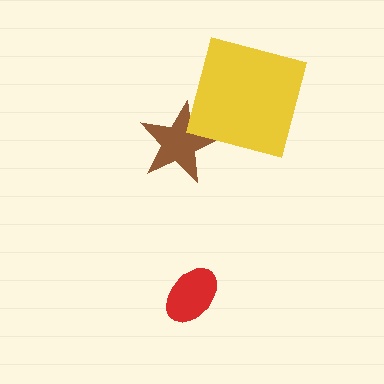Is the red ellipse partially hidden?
No, no other shape covers it.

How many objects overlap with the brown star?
1 object overlaps with the brown star.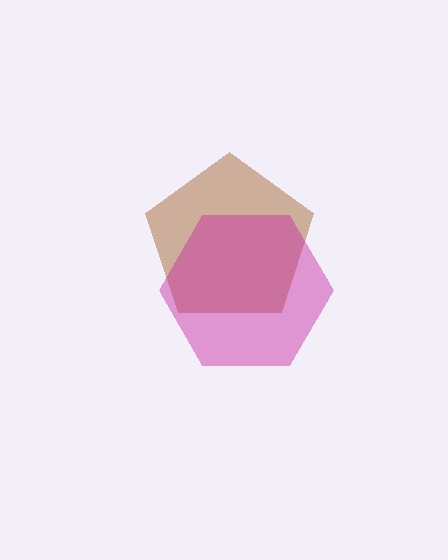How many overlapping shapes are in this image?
There are 2 overlapping shapes in the image.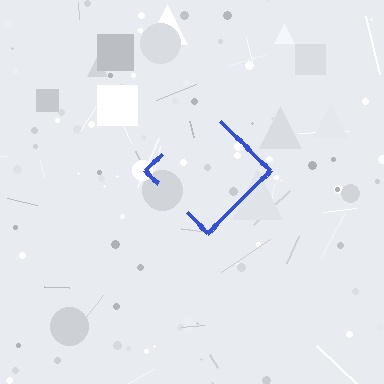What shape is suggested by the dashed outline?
The dashed outline suggests a diamond.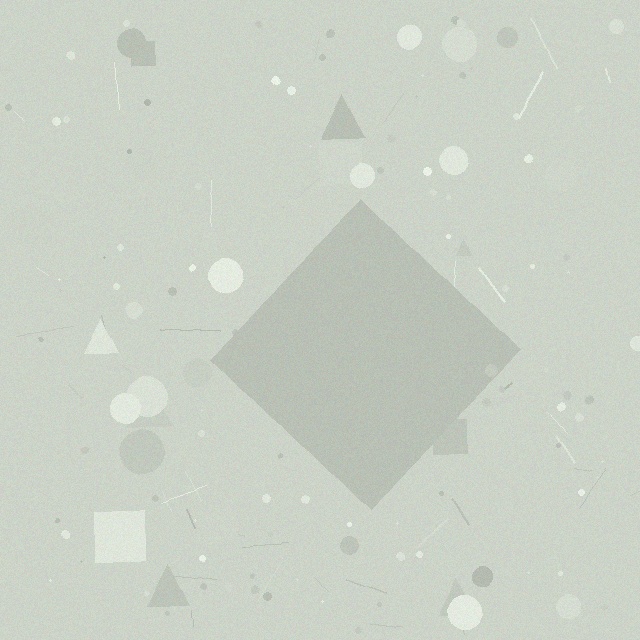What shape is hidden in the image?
A diamond is hidden in the image.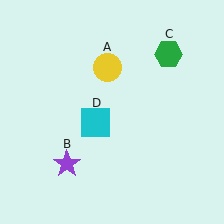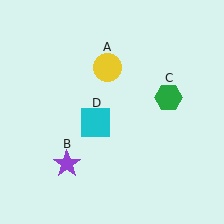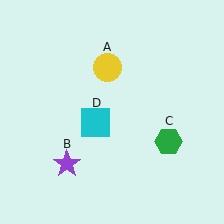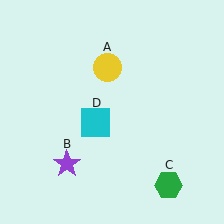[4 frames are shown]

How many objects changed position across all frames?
1 object changed position: green hexagon (object C).